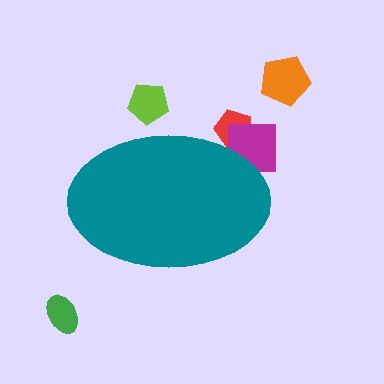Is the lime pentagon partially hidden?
Yes, the lime pentagon is partially hidden behind the teal ellipse.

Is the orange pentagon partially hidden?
No, the orange pentagon is fully visible.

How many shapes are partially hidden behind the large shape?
3 shapes are partially hidden.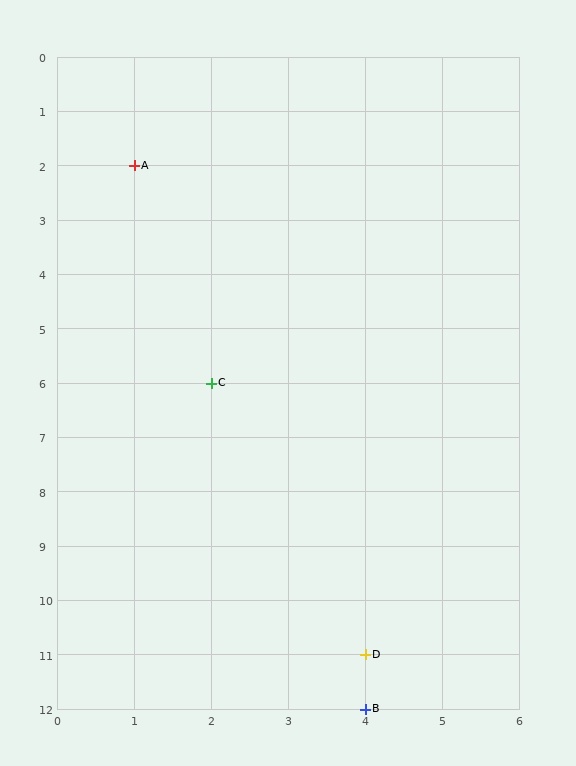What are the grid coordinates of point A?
Point A is at grid coordinates (1, 2).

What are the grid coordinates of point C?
Point C is at grid coordinates (2, 6).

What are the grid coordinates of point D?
Point D is at grid coordinates (4, 11).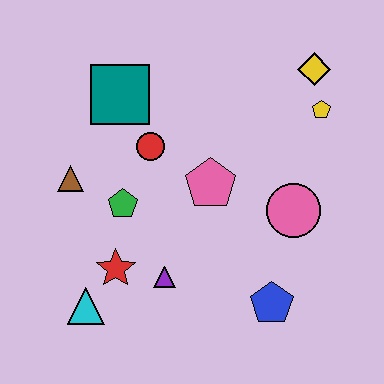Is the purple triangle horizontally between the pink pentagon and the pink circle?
No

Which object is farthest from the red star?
The yellow diamond is farthest from the red star.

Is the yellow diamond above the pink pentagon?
Yes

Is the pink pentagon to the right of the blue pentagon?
No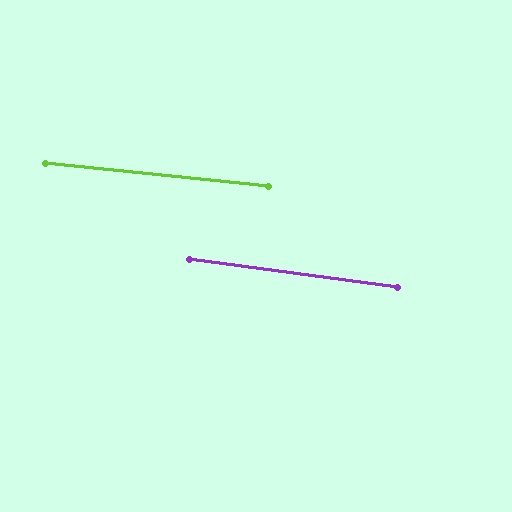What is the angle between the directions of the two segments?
Approximately 2 degrees.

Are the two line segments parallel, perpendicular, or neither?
Parallel — their directions differ by only 1.5°.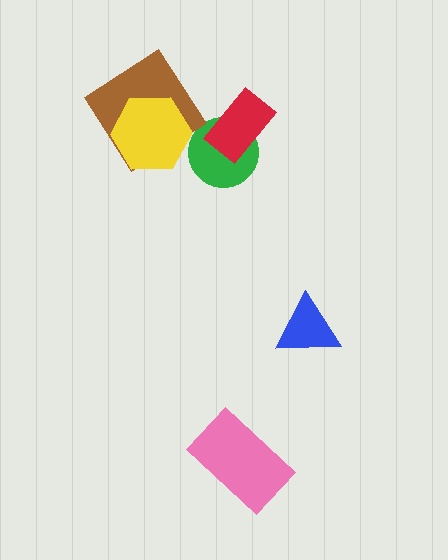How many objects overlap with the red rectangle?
1 object overlaps with the red rectangle.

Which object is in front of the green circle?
The red rectangle is in front of the green circle.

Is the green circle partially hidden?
Yes, it is partially covered by another shape.